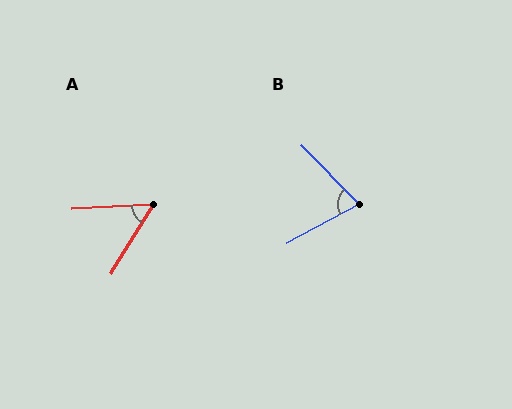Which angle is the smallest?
A, at approximately 56 degrees.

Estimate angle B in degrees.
Approximately 74 degrees.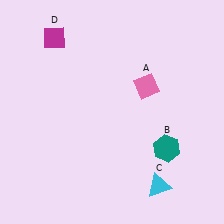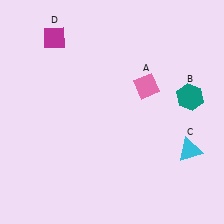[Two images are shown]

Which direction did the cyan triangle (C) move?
The cyan triangle (C) moved up.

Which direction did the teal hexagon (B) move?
The teal hexagon (B) moved up.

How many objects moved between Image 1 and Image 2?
2 objects moved between the two images.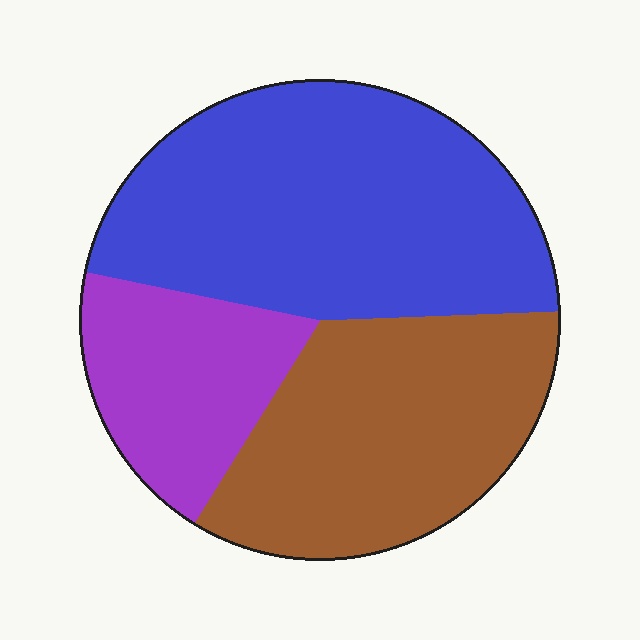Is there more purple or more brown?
Brown.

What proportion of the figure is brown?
Brown covers about 35% of the figure.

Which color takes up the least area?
Purple, at roughly 20%.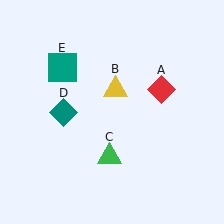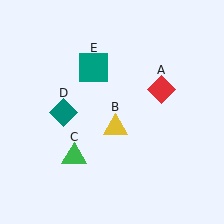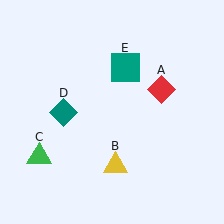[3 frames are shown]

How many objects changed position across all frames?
3 objects changed position: yellow triangle (object B), green triangle (object C), teal square (object E).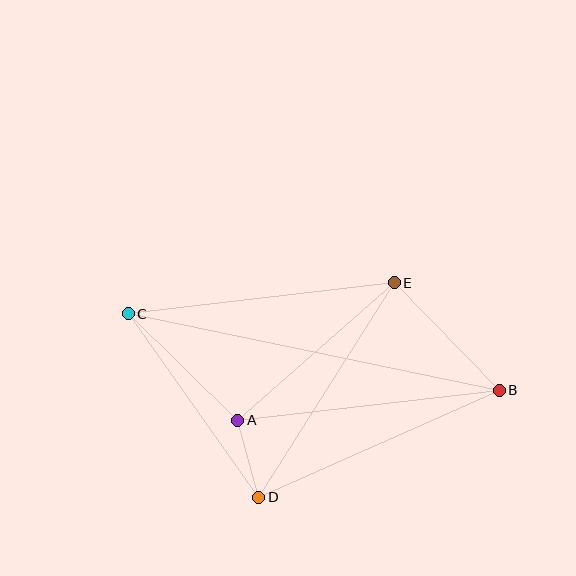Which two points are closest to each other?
Points A and D are closest to each other.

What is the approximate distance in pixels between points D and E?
The distance between D and E is approximately 253 pixels.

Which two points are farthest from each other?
Points B and C are farthest from each other.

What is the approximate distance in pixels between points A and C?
The distance between A and C is approximately 153 pixels.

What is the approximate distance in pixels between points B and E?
The distance between B and E is approximately 150 pixels.